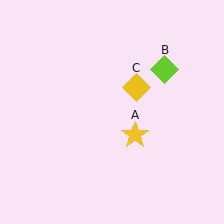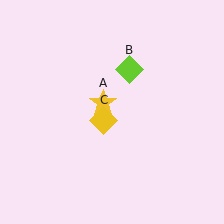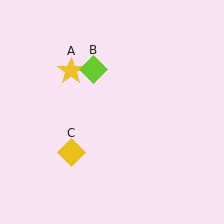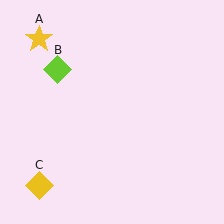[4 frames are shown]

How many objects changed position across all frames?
3 objects changed position: yellow star (object A), lime diamond (object B), yellow diamond (object C).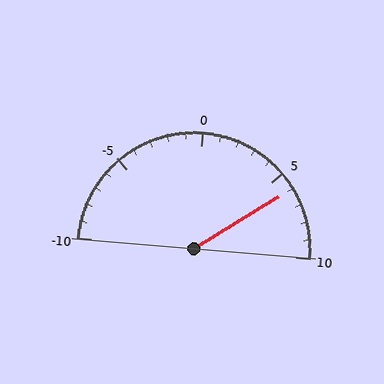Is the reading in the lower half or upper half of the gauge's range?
The reading is in the upper half of the range (-10 to 10).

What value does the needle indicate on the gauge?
The needle indicates approximately 6.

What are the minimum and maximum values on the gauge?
The gauge ranges from -10 to 10.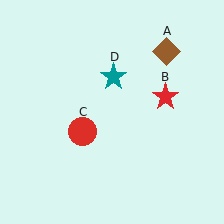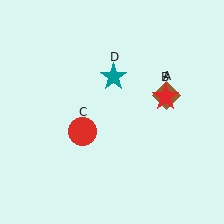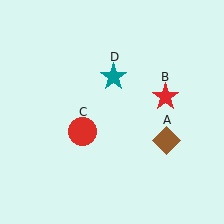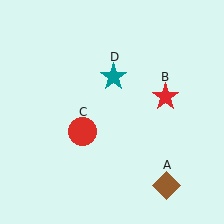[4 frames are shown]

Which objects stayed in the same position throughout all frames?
Red star (object B) and red circle (object C) and teal star (object D) remained stationary.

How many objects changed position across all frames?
1 object changed position: brown diamond (object A).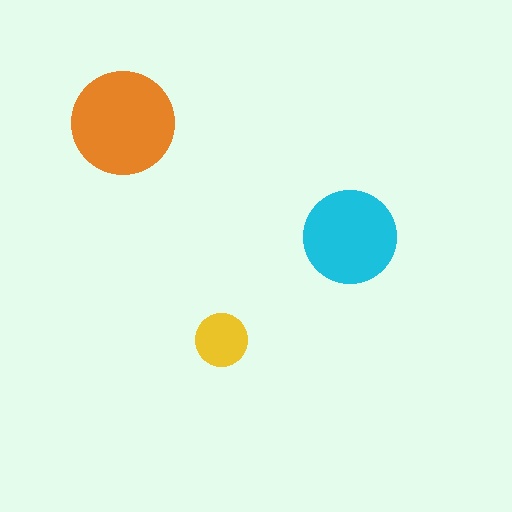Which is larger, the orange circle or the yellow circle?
The orange one.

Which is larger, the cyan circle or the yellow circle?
The cyan one.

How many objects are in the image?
There are 3 objects in the image.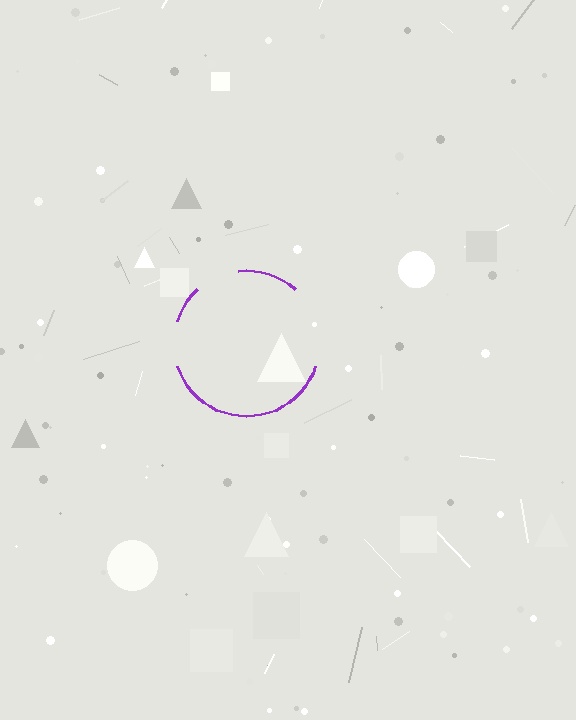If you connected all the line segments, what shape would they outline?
They would outline a circle.